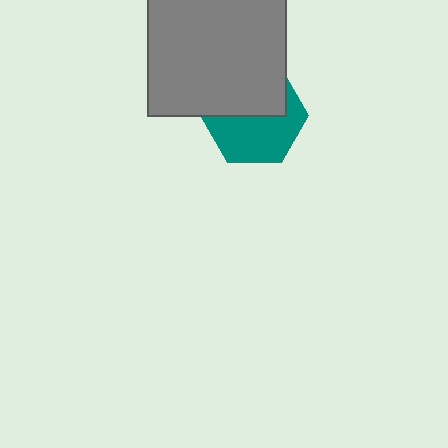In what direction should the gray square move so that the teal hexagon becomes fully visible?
The gray square should move up. That is the shortest direction to clear the overlap and leave the teal hexagon fully visible.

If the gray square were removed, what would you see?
You would see the complete teal hexagon.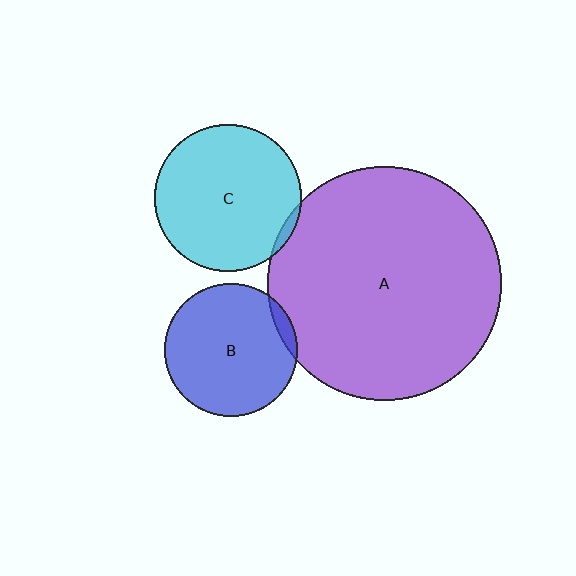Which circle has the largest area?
Circle A (purple).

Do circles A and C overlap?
Yes.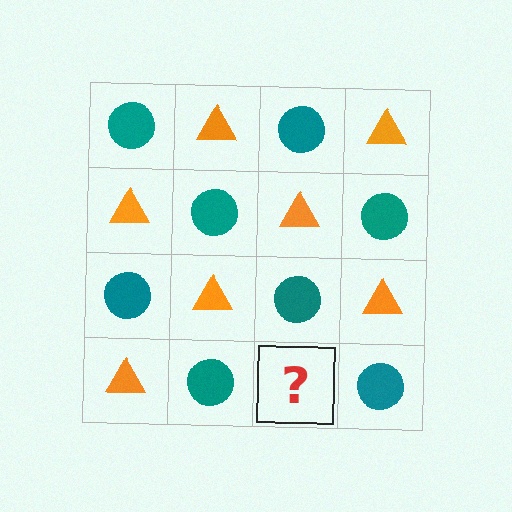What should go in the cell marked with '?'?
The missing cell should contain an orange triangle.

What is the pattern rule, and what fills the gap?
The rule is that it alternates teal circle and orange triangle in a checkerboard pattern. The gap should be filled with an orange triangle.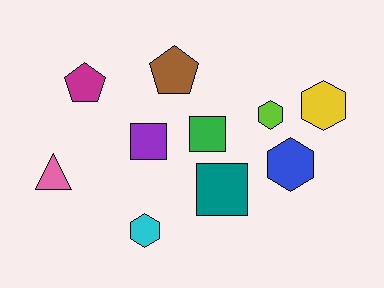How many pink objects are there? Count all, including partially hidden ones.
There is 1 pink object.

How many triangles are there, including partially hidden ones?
There is 1 triangle.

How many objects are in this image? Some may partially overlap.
There are 10 objects.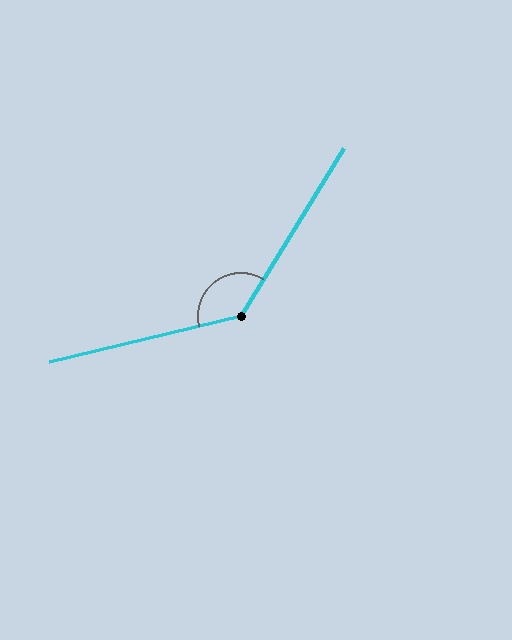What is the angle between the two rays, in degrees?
Approximately 135 degrees.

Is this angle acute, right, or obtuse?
It is obtuse.